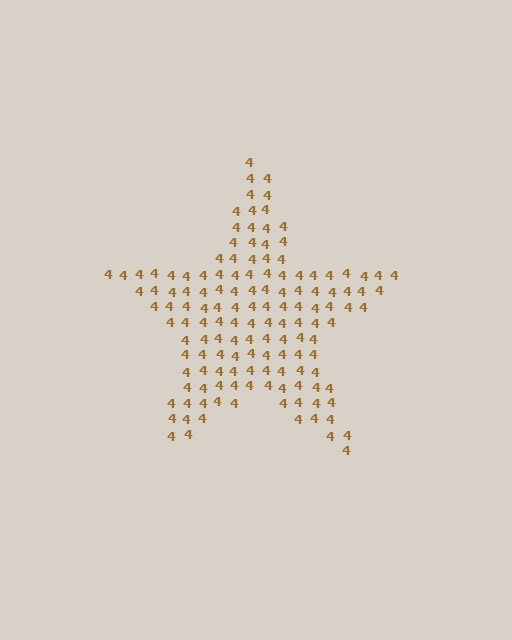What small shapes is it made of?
It is made of small digit 4's.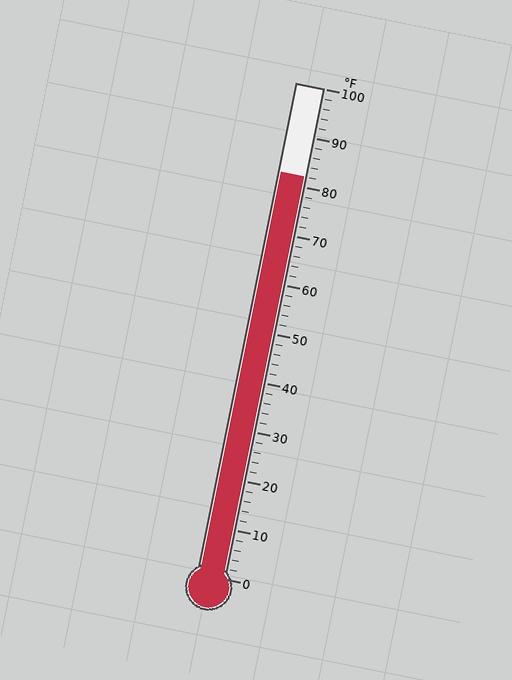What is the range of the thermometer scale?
The thermometer scale ranges from 0°F to 100°F.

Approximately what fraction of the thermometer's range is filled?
The thermometer is filled to approximately 80% of its range.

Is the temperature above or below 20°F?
The temperature is above 20°F.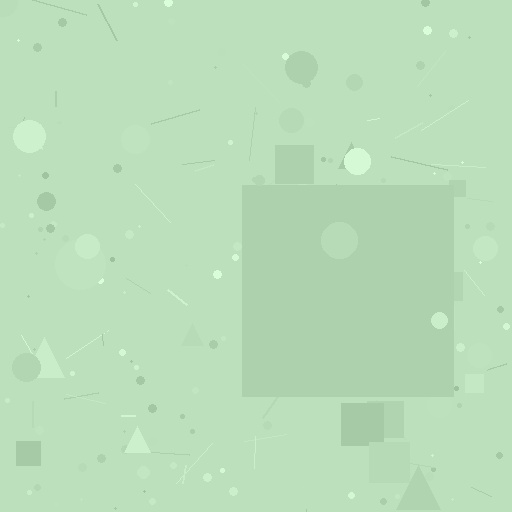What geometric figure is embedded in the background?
A square is embedded in the background.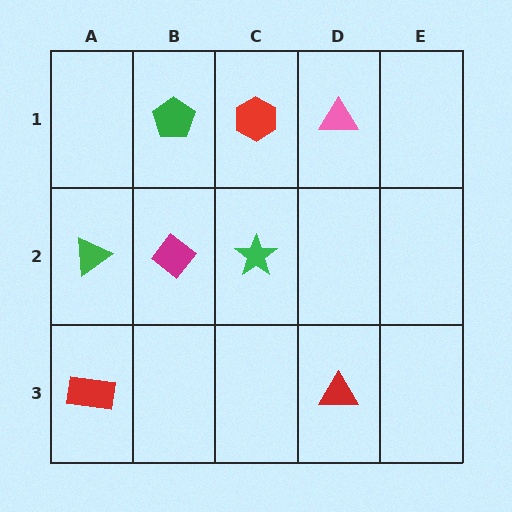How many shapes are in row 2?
3 shapes.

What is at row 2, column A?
A green triangle.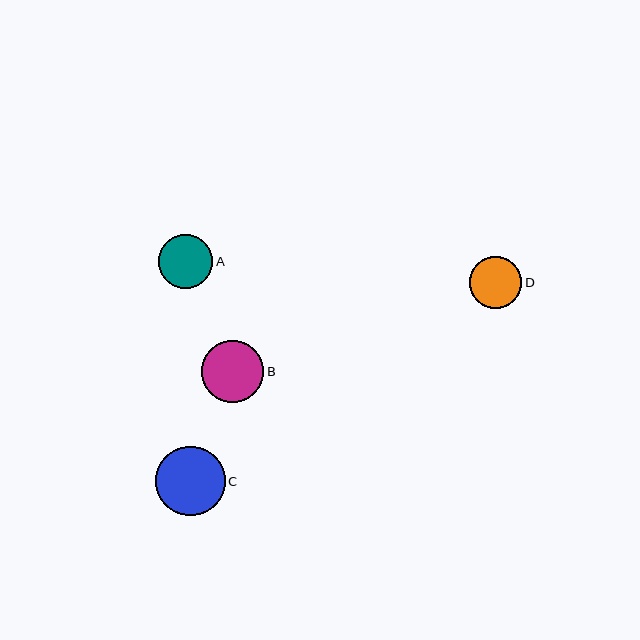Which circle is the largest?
Circle C is the largest with a size of approximately 69 pixels.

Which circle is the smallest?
Circle D is the smallest with a size of approximately 52 pixels.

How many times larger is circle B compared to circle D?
Circle B is approximately 1.2 times the size of circle D.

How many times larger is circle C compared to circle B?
Circle C is approximately 1.1 times the size of circle B.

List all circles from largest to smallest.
From largest to smallest: C, B, A, D.